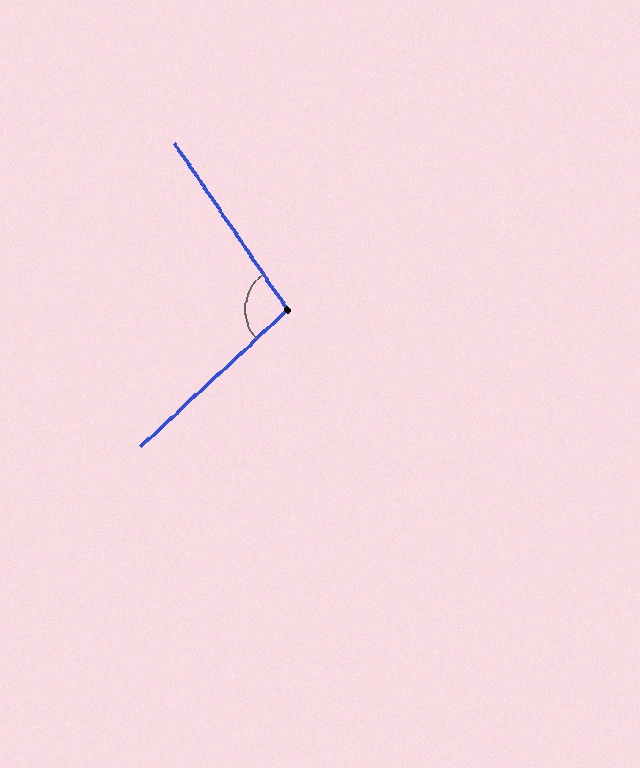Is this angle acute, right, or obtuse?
It is obtuse.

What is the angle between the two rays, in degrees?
Approximately 99 degrees.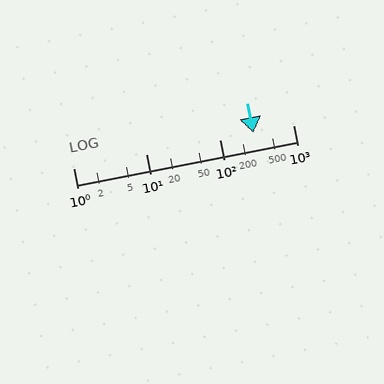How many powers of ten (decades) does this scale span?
The scale spans 3 decades, from 1 to 1000.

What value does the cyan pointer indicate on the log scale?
The pointer indicates approximately 290.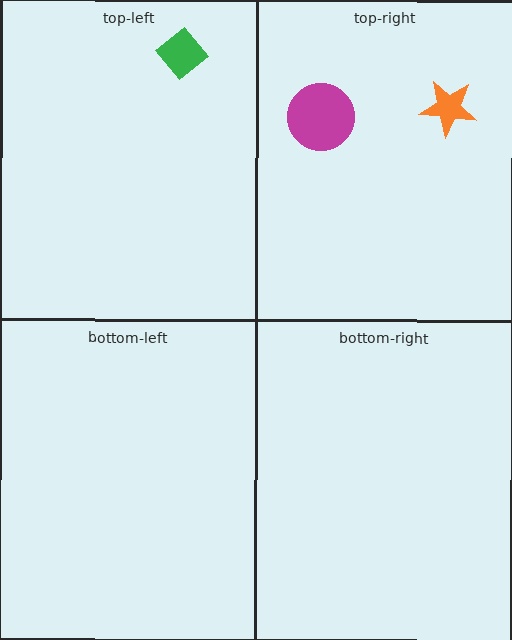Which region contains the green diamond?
The top-left region.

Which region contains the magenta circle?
The top-right region.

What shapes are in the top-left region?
The green diamond.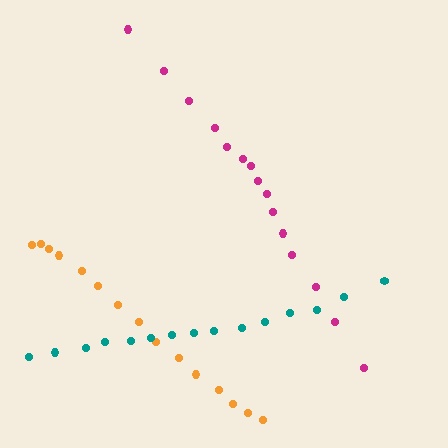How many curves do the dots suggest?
There are 3 distinct paths.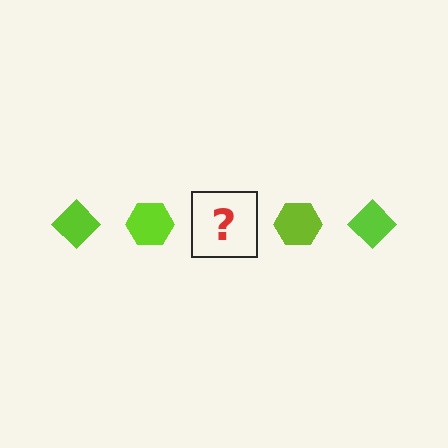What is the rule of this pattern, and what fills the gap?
The rule is that the pattern cycles through diamond, hexagon shapes in lime. The gap should be filled with a lime diamond.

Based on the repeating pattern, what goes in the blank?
The blank should be a lime diamond.